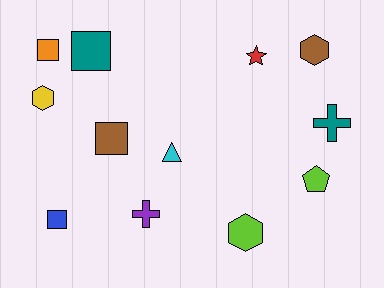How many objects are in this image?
There are 12 objects.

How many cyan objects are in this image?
There is 1 cyan object.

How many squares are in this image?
There are 4 squares.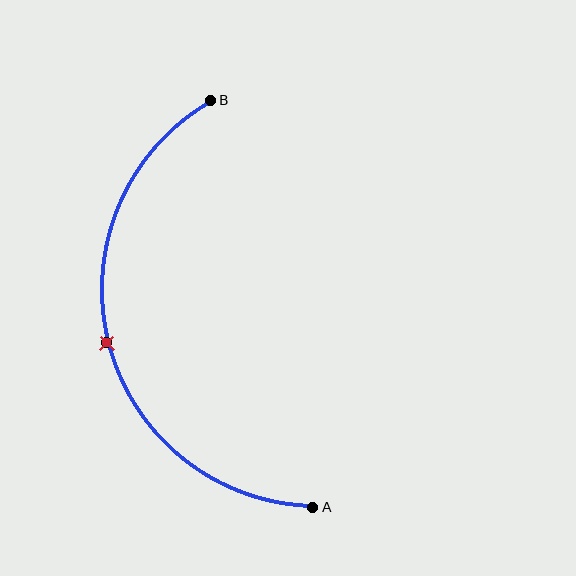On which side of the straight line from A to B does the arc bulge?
The arc bulges to the left of the straight line connecting A and B.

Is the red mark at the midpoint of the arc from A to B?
Yes. The red mark lies on the arc at equal arc-length from both A and B — it is the arc midpoint.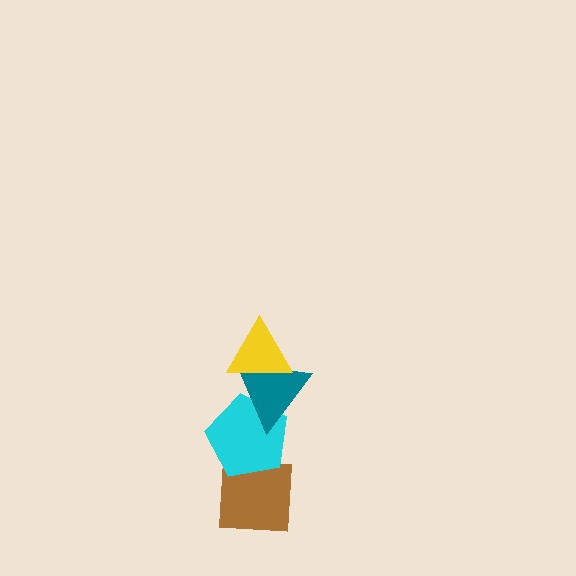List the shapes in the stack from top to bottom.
From top to bottom: the yellow triangle, the teal triangle, the cyan pentagon, the brown square.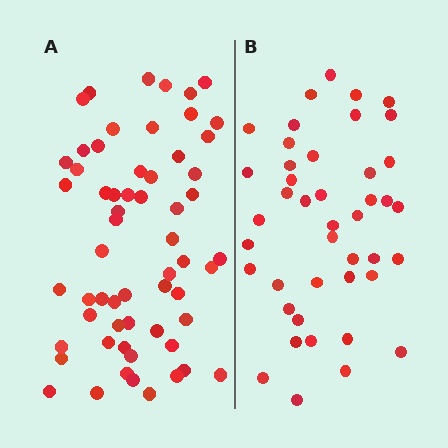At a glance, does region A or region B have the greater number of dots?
Region A (the left region) has more dots.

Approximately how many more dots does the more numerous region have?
Region A has approximately 15 more dots than region B.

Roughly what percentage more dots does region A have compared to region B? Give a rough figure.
About 40% more.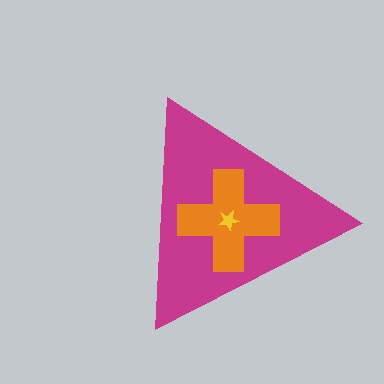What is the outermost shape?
The magenta triangle.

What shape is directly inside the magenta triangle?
The orange cross.